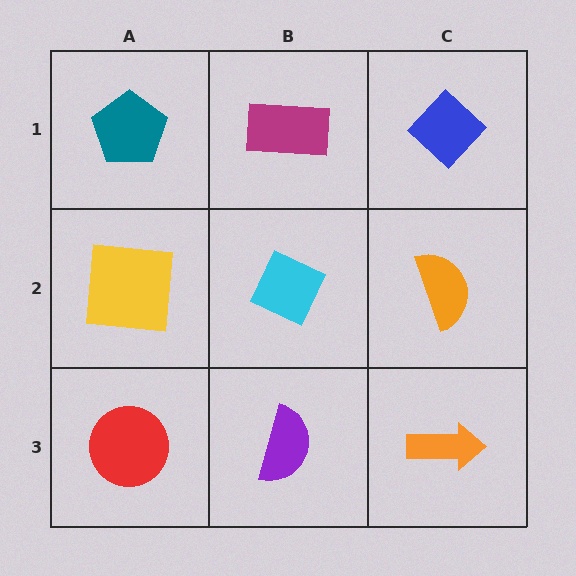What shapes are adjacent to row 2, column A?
A teal pentagon (row 1, column A), a red circle (row 3, column A), a cyan diamond (row 2, column B).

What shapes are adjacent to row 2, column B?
A magenta rectangle (row 1, column B), a purple semicircle (row 3, column B), a yellow square (row 2, column A), an orange semicircle (row 2, column C).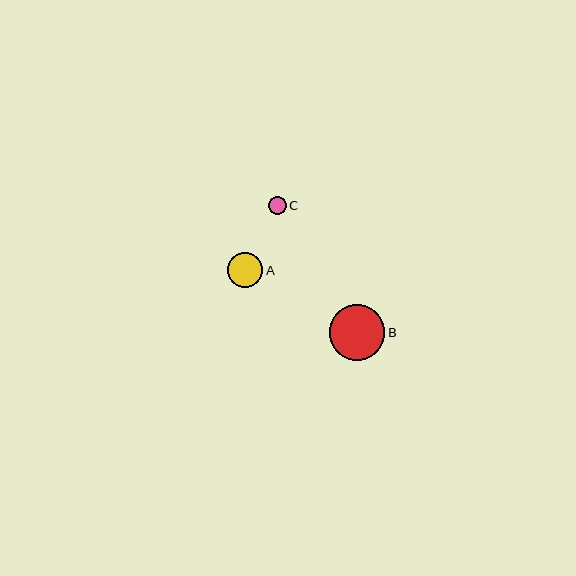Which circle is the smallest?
Circle C is the smallest with a size of approximately 18 pixels.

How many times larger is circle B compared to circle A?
Circle B is approximately 1.6 times the size of circle A.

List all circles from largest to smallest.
From largest to smallest: B, A, C.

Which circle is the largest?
Circle B is the largest with a size of approximately 56 pixels.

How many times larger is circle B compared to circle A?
Circle B is approximately 1.6 times the size of circle A.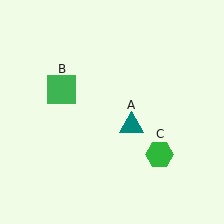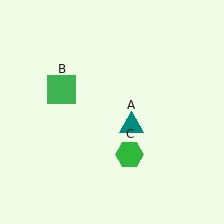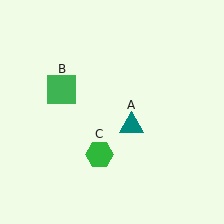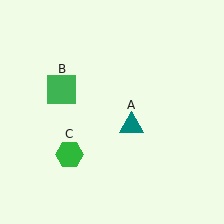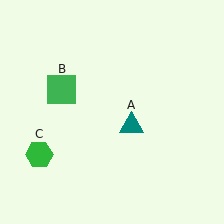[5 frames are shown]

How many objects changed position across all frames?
1 object changed position: green hexagon (object C).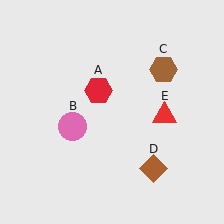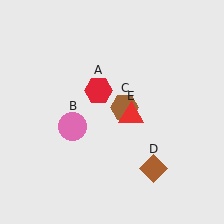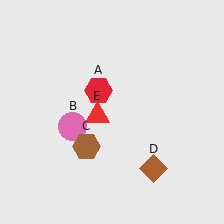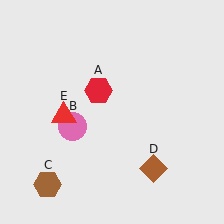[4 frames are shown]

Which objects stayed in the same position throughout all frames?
Red hexagon (object A) and pink circle (object B) and brown diamond (object D) remained stationary.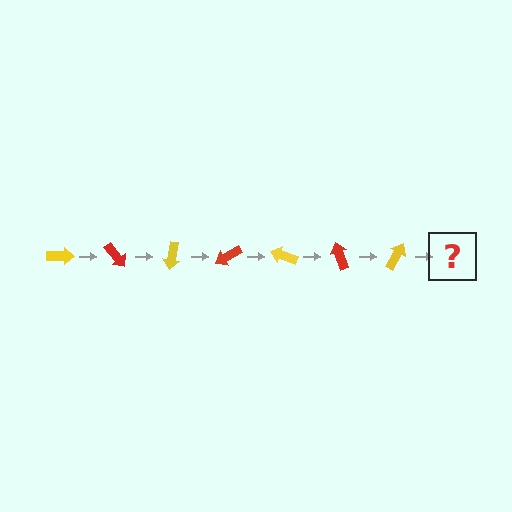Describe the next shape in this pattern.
It should be a red arrow, rotated 350 degrees from the start.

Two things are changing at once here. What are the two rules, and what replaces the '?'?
The two rules are that it rotates 50 degrees each step and the color cycles through yellow and red. The '?' should be a red arrow, rotated 350 degrees from the start.